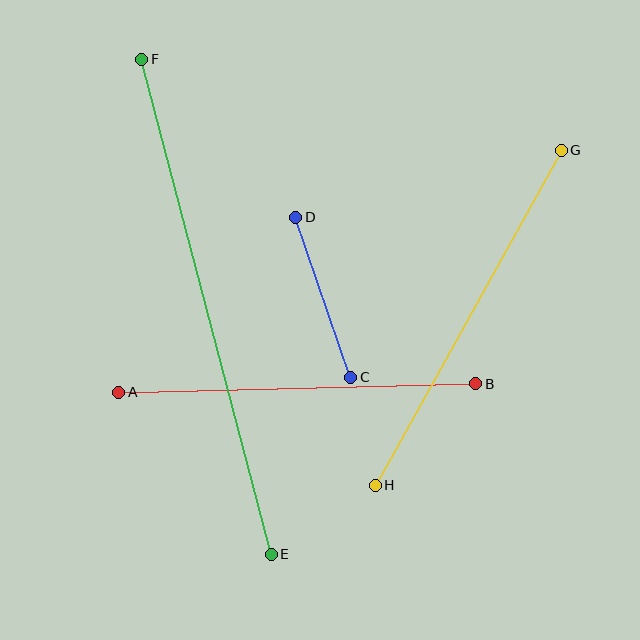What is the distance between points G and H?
The distance is approximately 383 pixels.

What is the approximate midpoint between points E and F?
The midpoint is at approximately (207, 307) pixels.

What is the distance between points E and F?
The distance is approximately 512 pixels.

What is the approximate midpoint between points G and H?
The midpoint is at approximately (468, 318) pixels.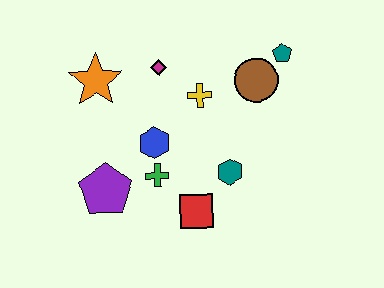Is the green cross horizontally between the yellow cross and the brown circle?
No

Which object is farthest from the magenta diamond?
The red square is farthest from the magenta diamond.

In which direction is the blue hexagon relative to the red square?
The blue hexagon is above the red square.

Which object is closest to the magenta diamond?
The yellow cross is closest to the magenta diamond.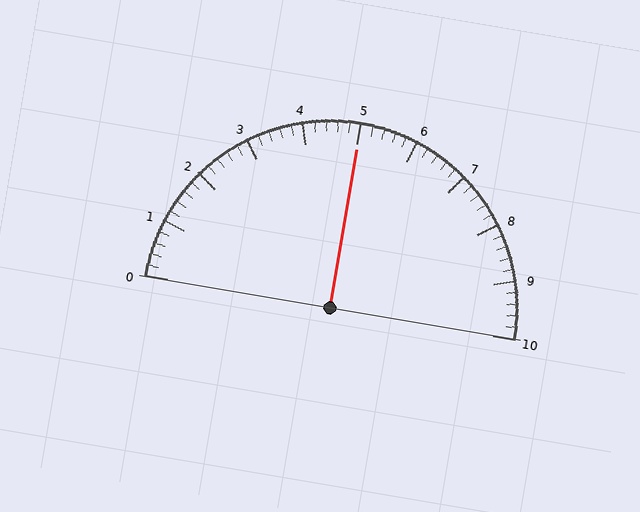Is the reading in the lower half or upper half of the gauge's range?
The reading is in the upper half of the range (0 to 10).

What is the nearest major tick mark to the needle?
The nearest major tick mark is 5.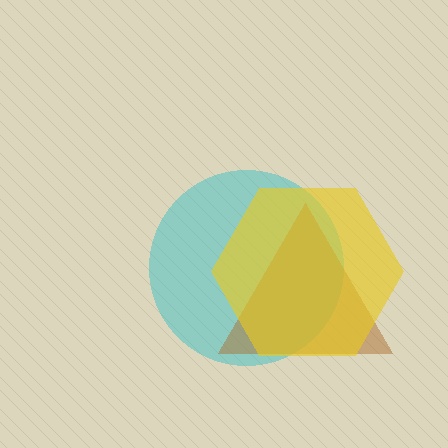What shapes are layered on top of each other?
The layered shapes are: a cyan circle, a brown triangle, a yellow hexagon.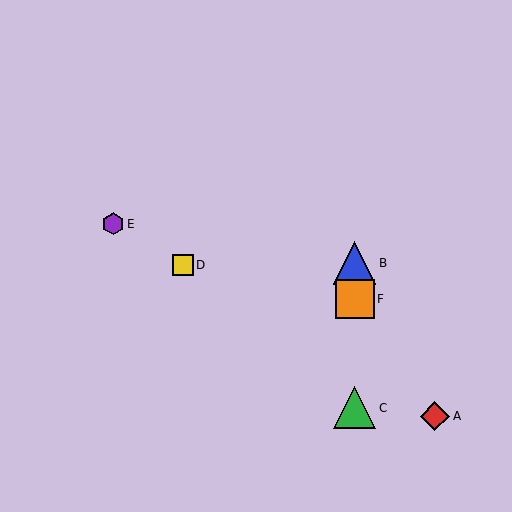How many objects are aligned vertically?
3 objects (B, C, F) are aligned vertically.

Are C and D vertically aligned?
No, C is at x≈355 and D is at x≈183.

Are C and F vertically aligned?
Yes, both are at x≈355.